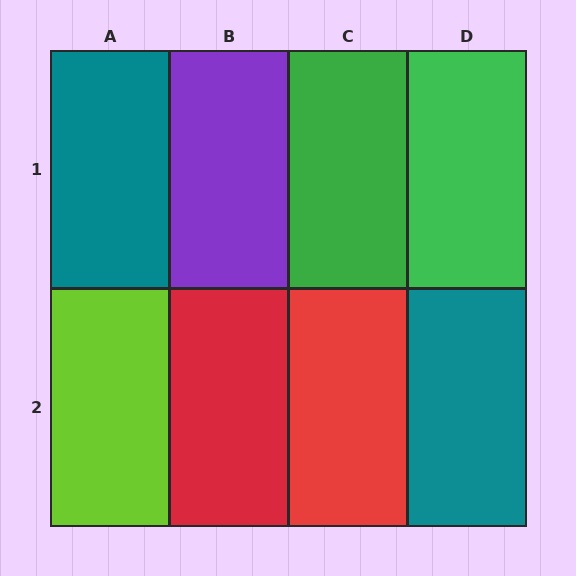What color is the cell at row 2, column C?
Red.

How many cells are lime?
1 cell is lime.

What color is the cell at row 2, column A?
Lime.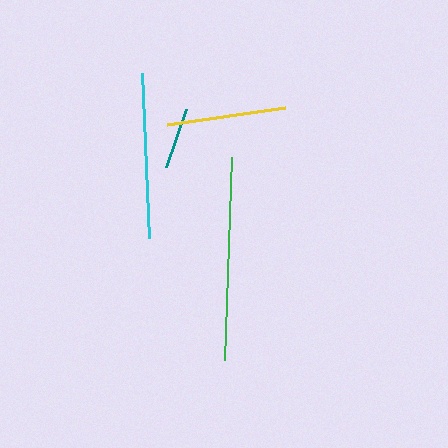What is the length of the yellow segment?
The yellow segment is approximately 119 pixels long.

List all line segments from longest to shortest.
From longest to shortest: green, cyan, yellow, teal.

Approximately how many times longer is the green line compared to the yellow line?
The green line is approximately 1.7 times the length of the yellow line.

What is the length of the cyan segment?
The cyan segment is approximately 166 pixels long.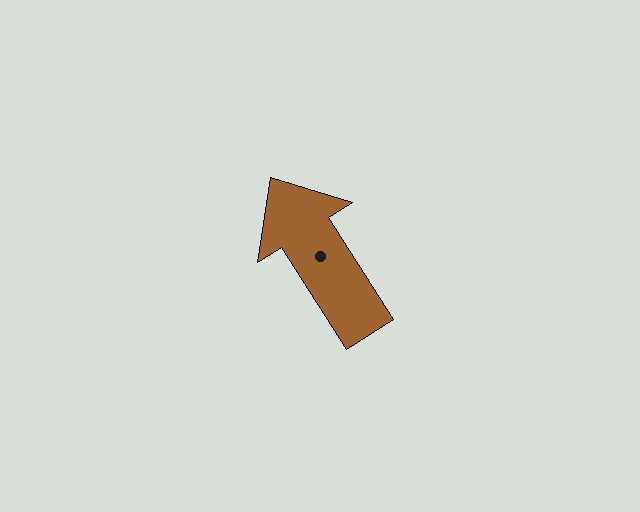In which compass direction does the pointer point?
Northwest.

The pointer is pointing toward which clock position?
Roughly 11 o'clock.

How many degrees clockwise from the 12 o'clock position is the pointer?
Approximately 328 degrees.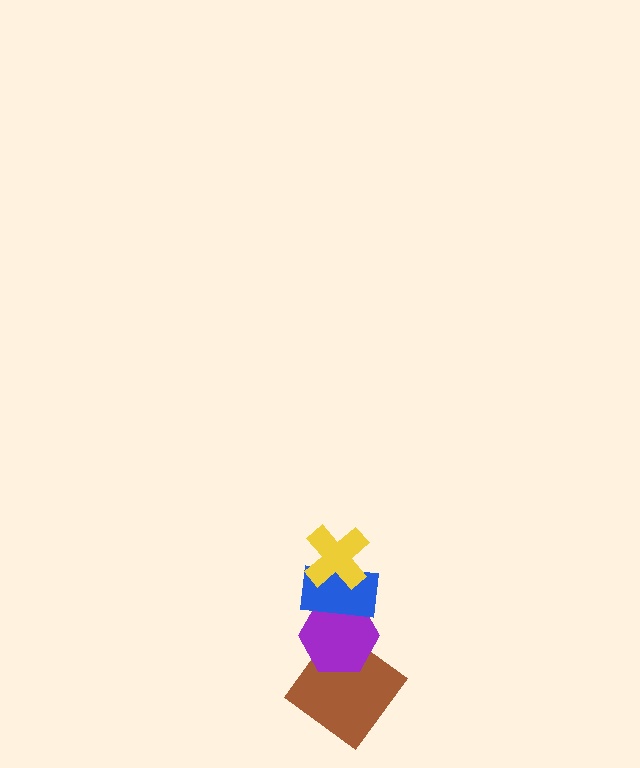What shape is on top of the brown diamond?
The purple hexagon is on top of the brown diamond.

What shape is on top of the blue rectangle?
The yellow cross is on top of the blue rectangle.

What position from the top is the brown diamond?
The brown diamond is 4th from the top.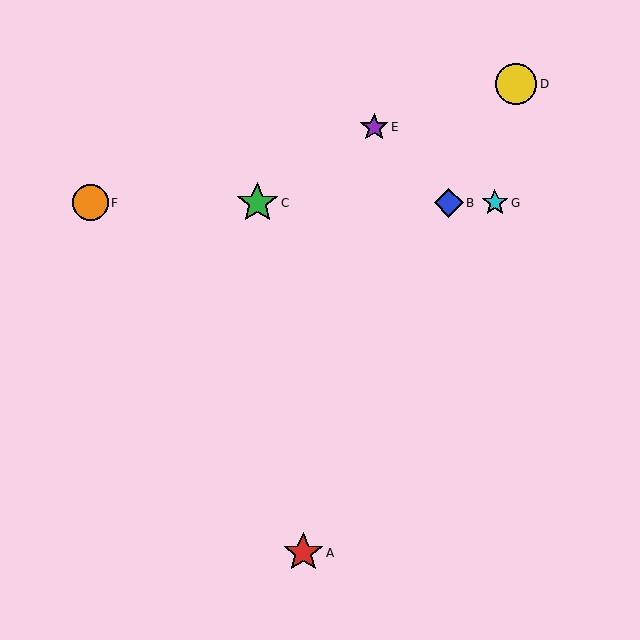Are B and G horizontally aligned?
Yes, both are at y≈203.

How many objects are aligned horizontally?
4 objects (B, C, F, G) are aligned horizontally.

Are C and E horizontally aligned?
No, C is at y≈203 and E is at y≈127.